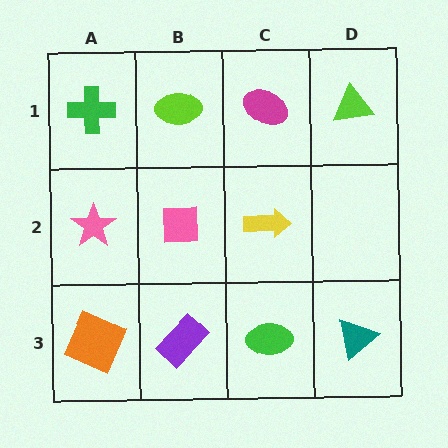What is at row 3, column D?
A teal triangle.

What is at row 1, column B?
A lime ellipse.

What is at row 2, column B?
A pink square.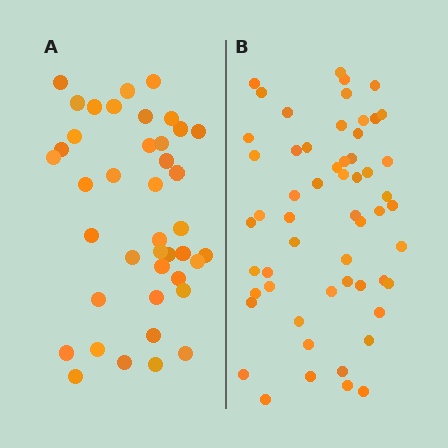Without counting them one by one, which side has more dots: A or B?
Region B (the right region) has more dots.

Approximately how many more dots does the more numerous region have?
Region B has approximately 15 more dots than region A.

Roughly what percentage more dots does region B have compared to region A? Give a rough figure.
About 35% more.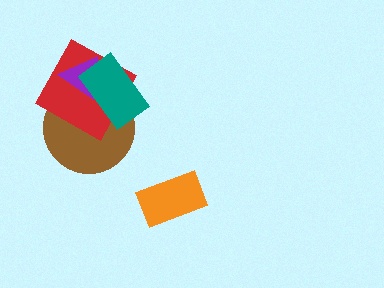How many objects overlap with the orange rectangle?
0 objects overlap with the orange rectangle.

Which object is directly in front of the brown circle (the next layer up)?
The red square is directly in front of the brown circle.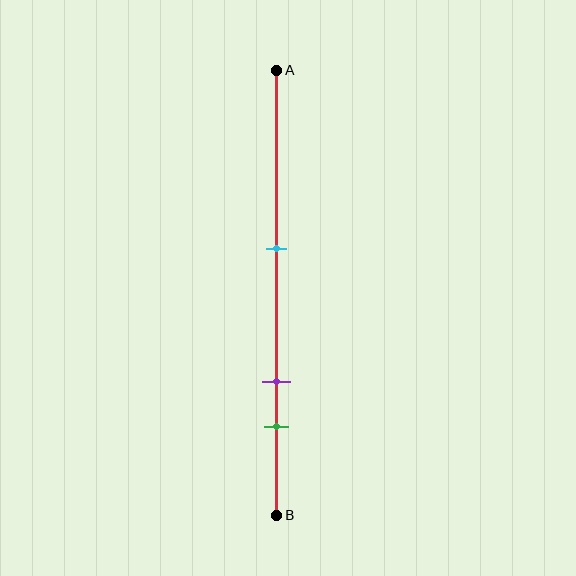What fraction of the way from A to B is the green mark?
The green mark is approximately 80% (0.8) of the way from A to B.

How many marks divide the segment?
There are 3 marks dividing the segment.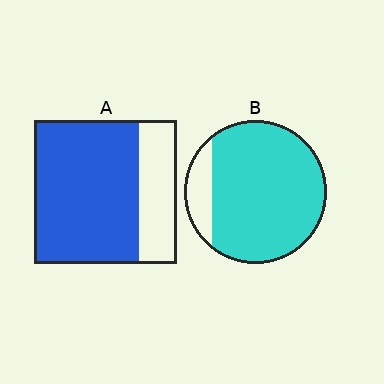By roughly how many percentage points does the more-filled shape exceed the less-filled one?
By roughly 15 percentage points (B over A).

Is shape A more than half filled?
Yes.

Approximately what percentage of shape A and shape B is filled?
A is approximately 75% and B is approximately 85%.